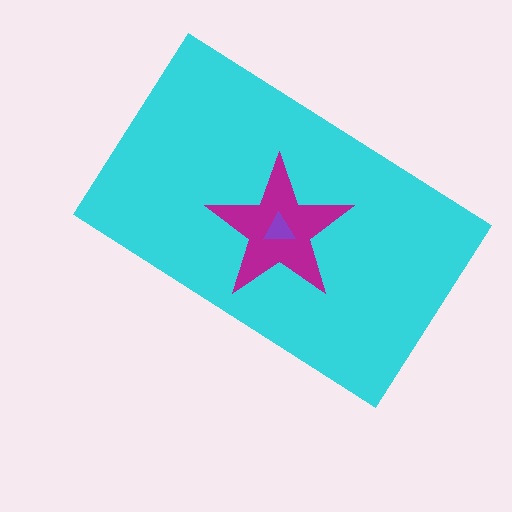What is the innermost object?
The purple triangle.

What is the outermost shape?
The cyan rectangle.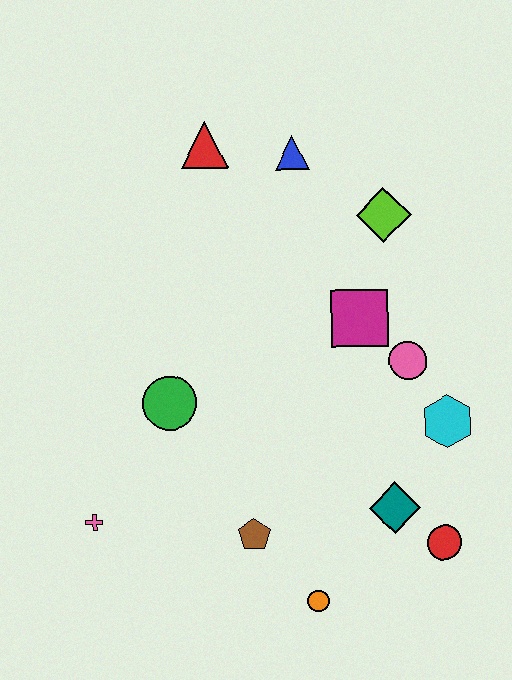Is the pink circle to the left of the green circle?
No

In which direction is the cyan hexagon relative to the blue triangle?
The cyan hexagon is below the blue triangle.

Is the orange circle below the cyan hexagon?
Yes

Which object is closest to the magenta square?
The pink circle is closest to the magenta square.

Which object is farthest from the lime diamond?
The pink cross is farthest from the lime diamond.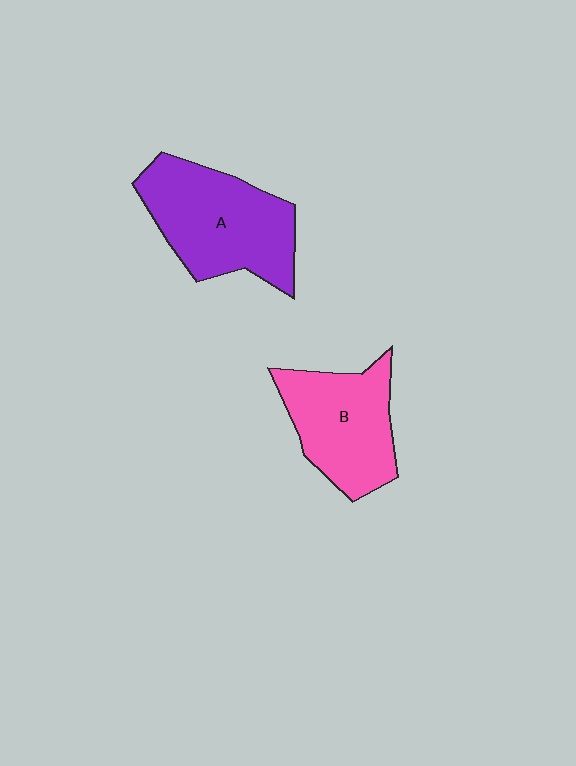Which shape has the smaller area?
Shape B (pink).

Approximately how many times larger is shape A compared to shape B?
Approximately 1.2 times.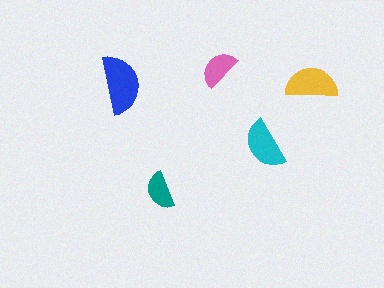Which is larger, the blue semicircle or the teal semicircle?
The blue one.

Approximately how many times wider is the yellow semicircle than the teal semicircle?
About 1.5 times wider.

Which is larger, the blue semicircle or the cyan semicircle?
The blue one.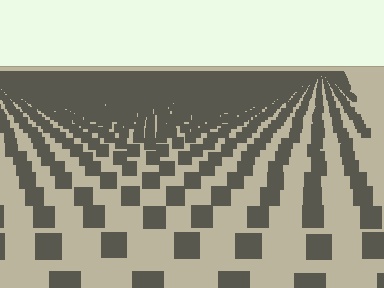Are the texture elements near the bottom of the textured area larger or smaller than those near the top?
Larger. Near the bottom, elements are closer to the viewer and appear at a bigger on-screen size.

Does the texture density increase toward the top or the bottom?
Density increases toward the top.